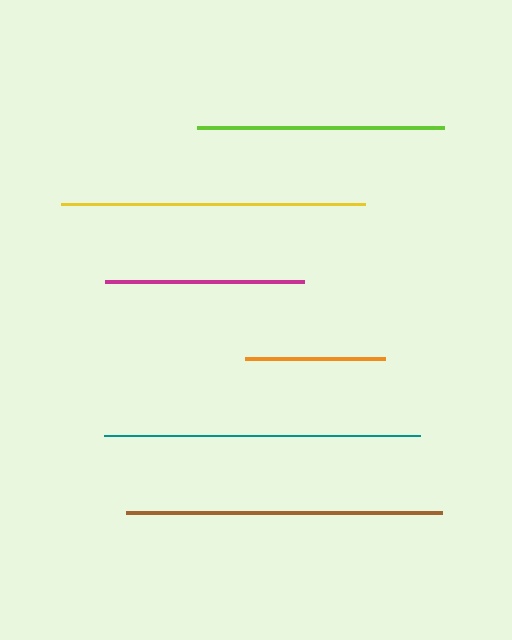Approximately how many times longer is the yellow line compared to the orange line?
The yellow line is approximately 2.2 times the length of the orange line.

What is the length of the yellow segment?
The yellow segment is approximately 303 pixels long.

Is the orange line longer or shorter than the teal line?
The teal line is longer than the orange line.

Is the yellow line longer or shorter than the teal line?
The teal line is longer than the yellow line.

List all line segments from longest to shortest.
From longest to shortest: brown, teal, yellow, lime, magenta, orange.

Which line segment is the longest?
The brown line is the longest at approximately 316 pixels.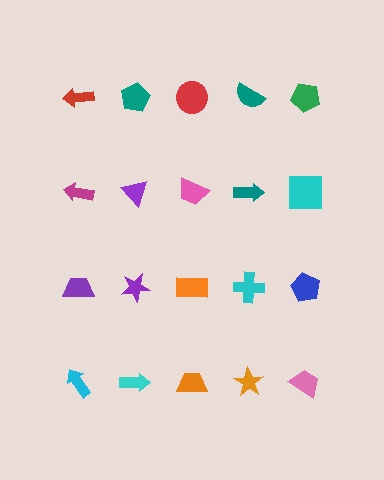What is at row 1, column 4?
A teal semicircle.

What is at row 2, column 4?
A teal arrow.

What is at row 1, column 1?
A red arrow.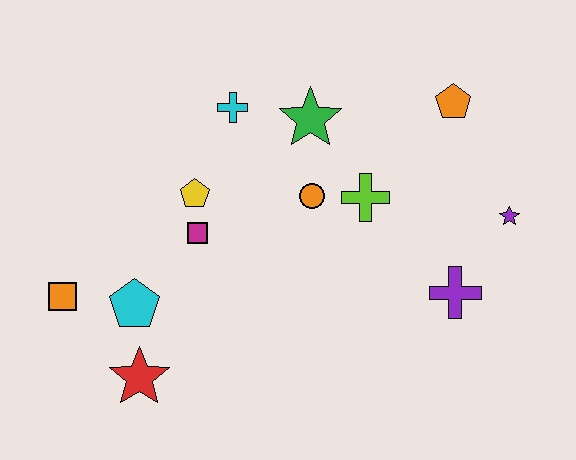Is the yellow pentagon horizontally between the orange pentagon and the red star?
Yes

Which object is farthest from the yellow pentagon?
The purple star is farthest from the yellow pentagon.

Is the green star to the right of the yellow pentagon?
Yes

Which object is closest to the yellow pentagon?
The magenta square is closest to the yellow pentagon.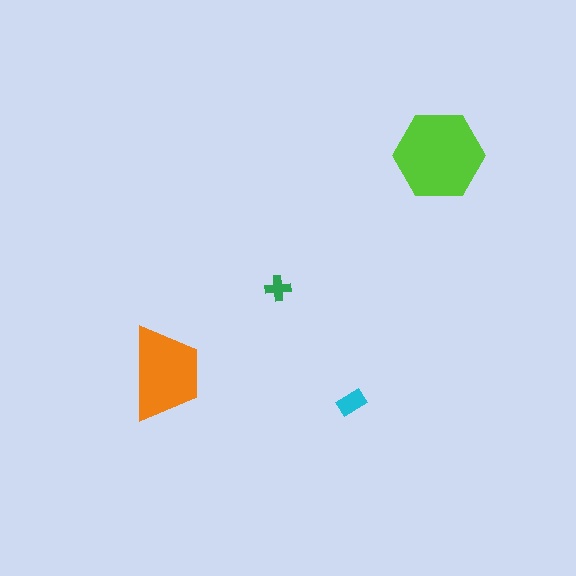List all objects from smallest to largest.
The green cross, the cyan rectangle, the orange trapezoid, the lime hexagon.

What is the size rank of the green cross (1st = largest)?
4th.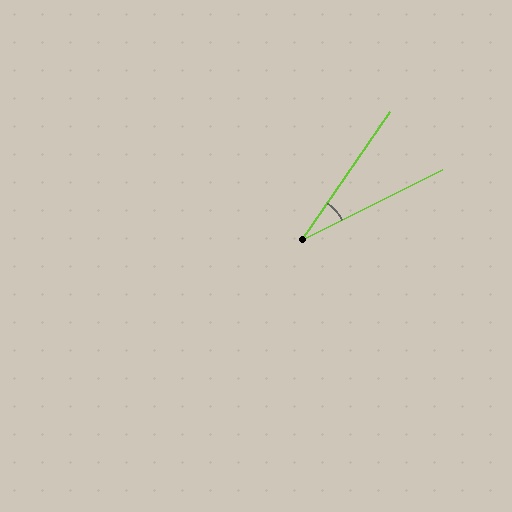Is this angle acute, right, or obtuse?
It is acute.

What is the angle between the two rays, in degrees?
Approximately 29 degrees.